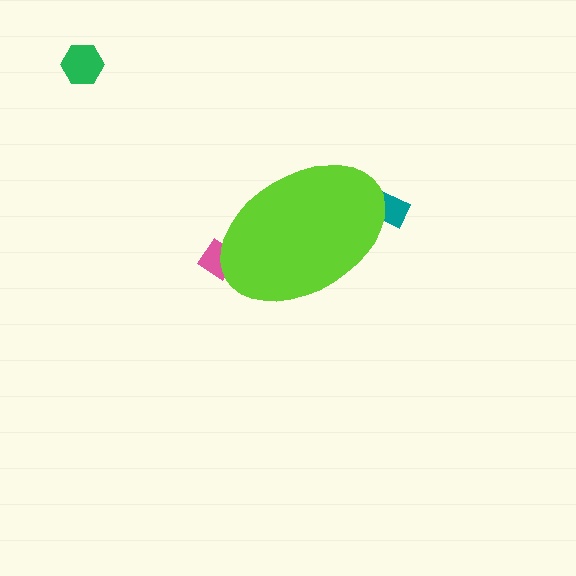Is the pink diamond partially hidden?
Yes, the pink diamond is partially hidden behind the lime ellipse.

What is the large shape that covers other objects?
A lime ellipse.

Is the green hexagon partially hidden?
No, the green hexagon is fully visible.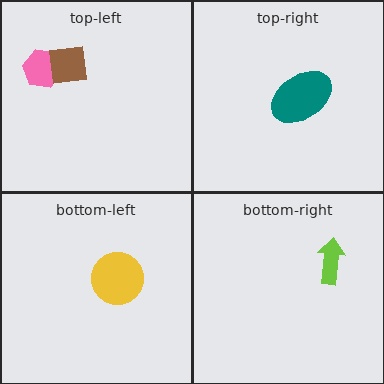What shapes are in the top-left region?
The pink hexagon, the brown square.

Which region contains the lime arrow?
The bottom-right region.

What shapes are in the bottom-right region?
The lime arrow.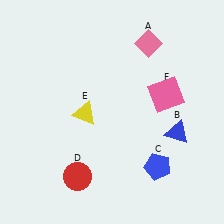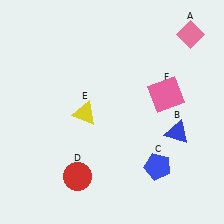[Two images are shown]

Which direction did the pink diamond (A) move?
The pink diamond (A) moved right.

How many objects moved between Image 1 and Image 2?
1 object moved between the two images.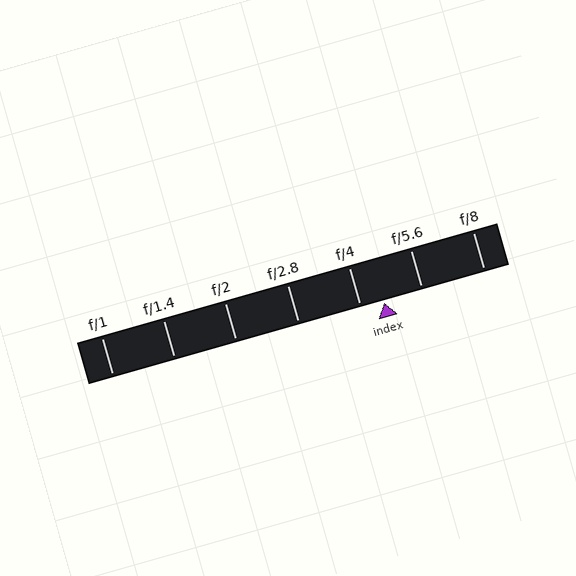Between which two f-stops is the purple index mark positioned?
The index mark is between f/4 and f/5.6.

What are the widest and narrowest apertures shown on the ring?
The widest aperture shown is f/1 and the narrowest is f/8.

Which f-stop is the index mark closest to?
The index mark is closest to f/4.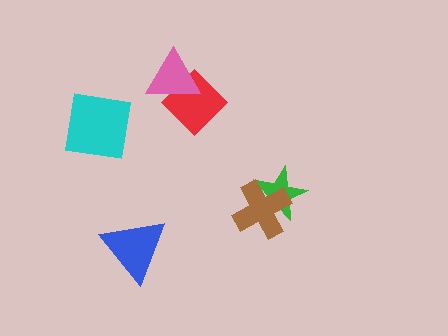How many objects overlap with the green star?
1 object overlaps with the green star.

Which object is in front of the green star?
The brown cross is in front of the green star.